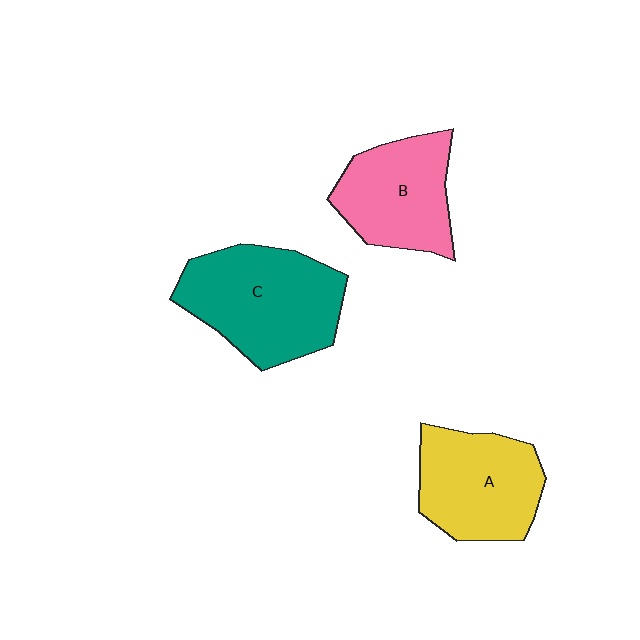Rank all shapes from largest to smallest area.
From largest to smallest: C (teal), A (yellow), B (pink).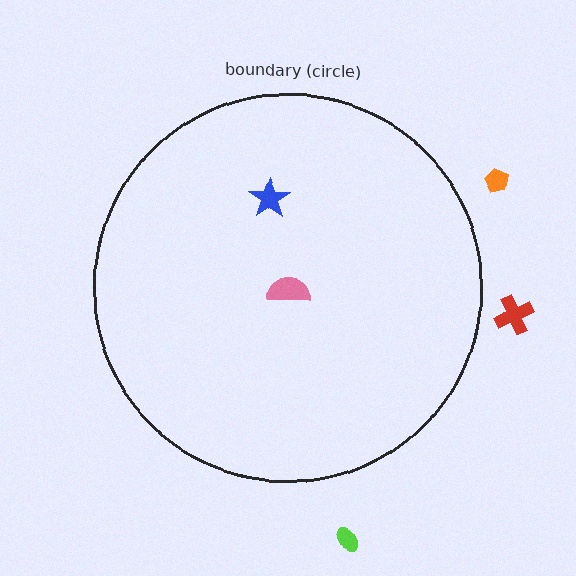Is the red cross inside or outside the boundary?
Outside.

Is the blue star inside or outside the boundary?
Inside.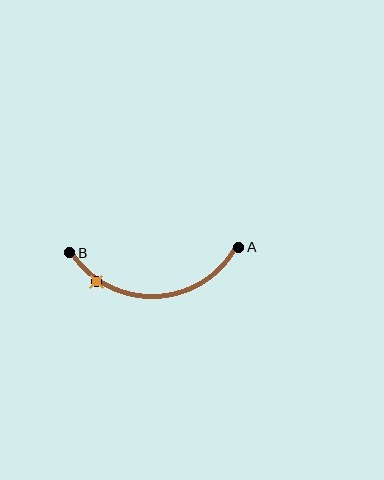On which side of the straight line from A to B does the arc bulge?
The arc bulges below the straight line connecting A and B.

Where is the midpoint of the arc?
The arc midpoint is the point on the curve farthest from the straight line joining A and B. It sits below that line.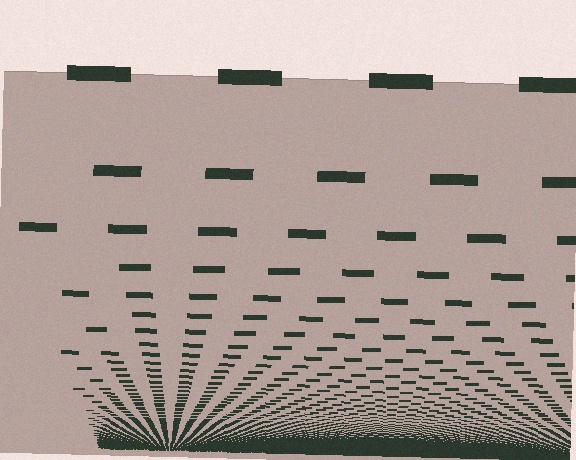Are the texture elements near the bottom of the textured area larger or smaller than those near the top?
Smaller. The gradient is inverted — elements near the bottom are smaller and denser.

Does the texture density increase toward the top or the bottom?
Density increases toward the bottom.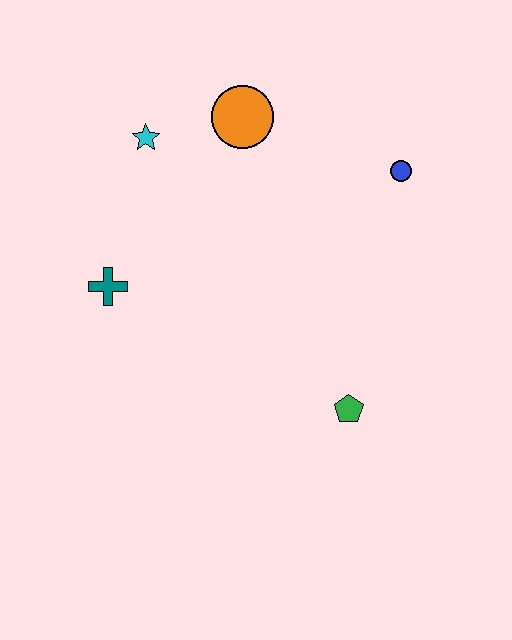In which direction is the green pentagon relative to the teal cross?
The green pentagon is to the right of the teal cross.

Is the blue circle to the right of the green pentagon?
Yes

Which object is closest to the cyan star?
The orange circle is closest to the cyan star.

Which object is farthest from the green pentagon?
The cyan star is farthest from the green pentagon.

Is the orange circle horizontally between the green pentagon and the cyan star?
Yes